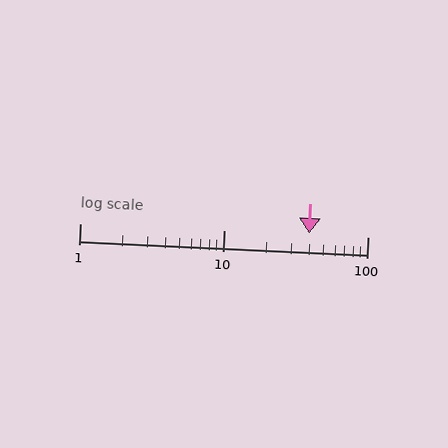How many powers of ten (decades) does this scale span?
The scale spans 2 decades, from 1 to 100.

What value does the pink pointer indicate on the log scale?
The pointer indicates approximately 39.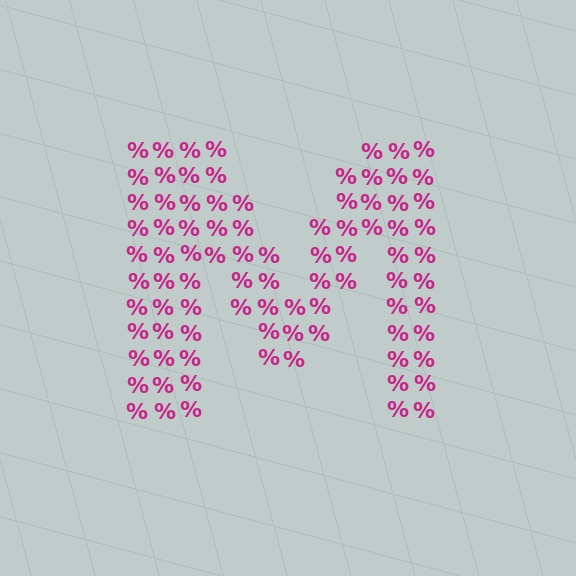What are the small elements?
The small elements are percent signs.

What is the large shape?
The large shape is the letter M.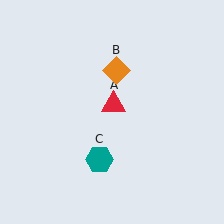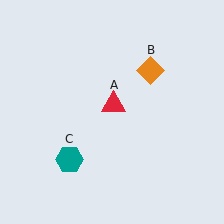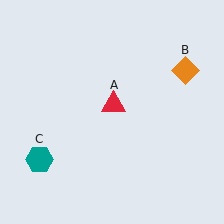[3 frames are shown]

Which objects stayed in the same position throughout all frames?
Red triangle (object A) remained stationary.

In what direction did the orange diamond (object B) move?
The orange diamond (object B) moved right.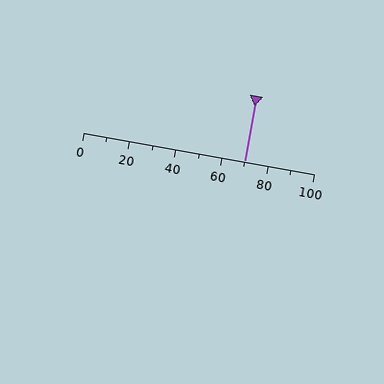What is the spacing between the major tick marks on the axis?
The major ticks are spaced 20 apart.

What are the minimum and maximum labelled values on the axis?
The axis runs from 0 to 100.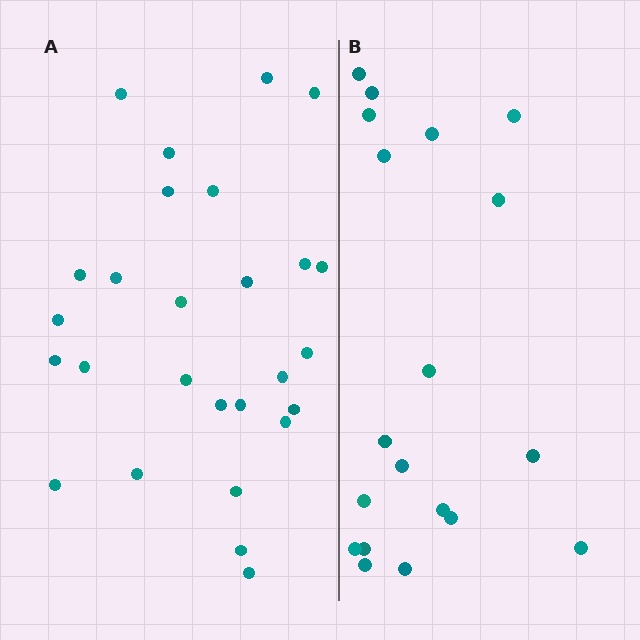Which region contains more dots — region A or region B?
Region A (the left region) has more dots.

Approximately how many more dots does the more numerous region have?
Region A has roughly 8 or so more dots than region B.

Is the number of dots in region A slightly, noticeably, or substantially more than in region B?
Region A has noticeably more, but not dramatically so. The ratio is roughly 1.4 to 1.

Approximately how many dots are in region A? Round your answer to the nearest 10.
About 30 dots. (The exact count is 27, which rounds to 30.)